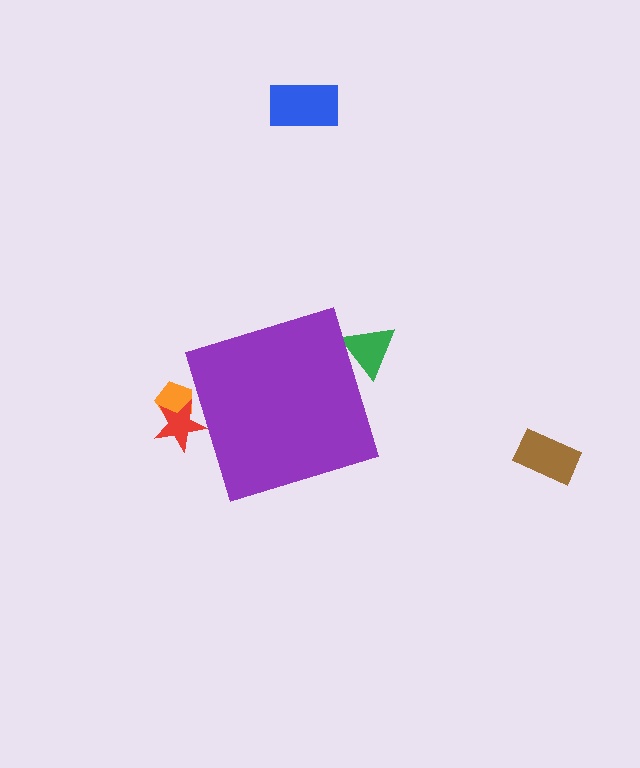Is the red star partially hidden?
Yes, the red star is partially hidden behind the purple diamond.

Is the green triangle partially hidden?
Yes, the green triangle is partially hidden behind the purple diamond.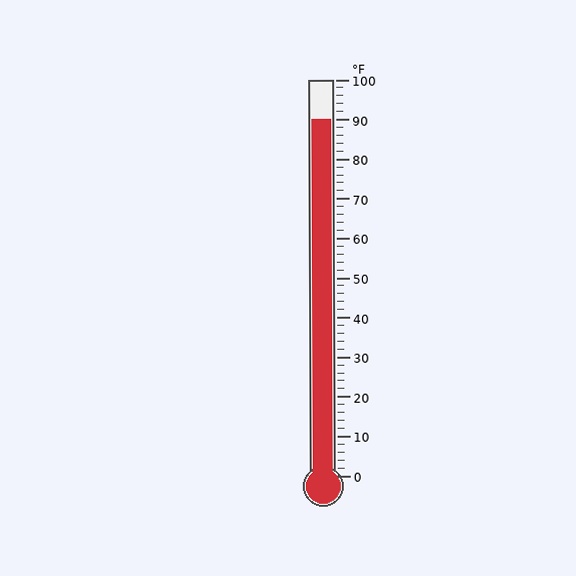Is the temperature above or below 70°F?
The temperature is above 70°F.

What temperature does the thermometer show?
The thermometer shows approximately 90°F.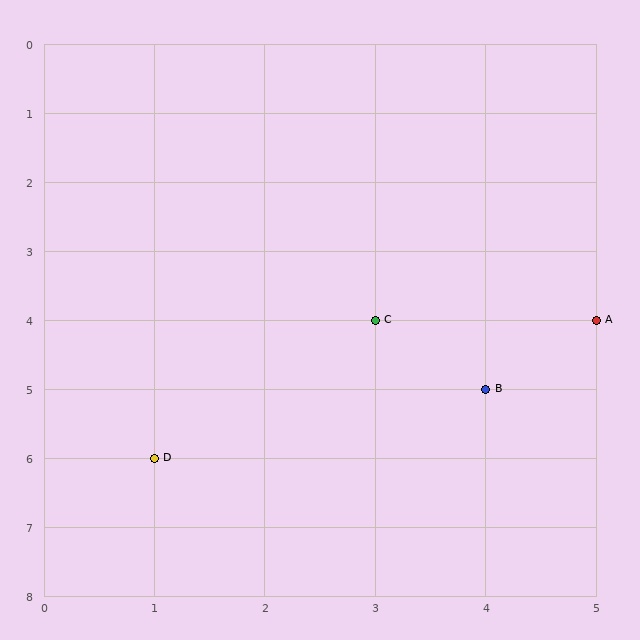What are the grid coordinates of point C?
Point C is at grid coordinates (3, 4).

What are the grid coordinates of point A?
Point A is at grid coordinates (5, 4).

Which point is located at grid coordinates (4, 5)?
Point B is at (4, 5).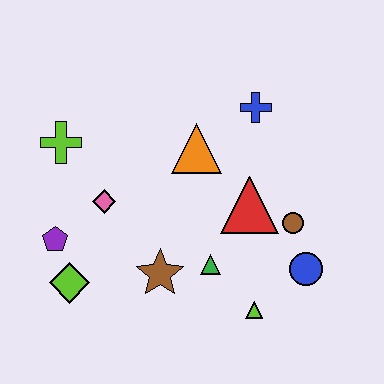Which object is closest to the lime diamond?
The purple pentagon is closest to the lime diamond.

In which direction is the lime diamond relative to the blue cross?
The lime diamond is to the left of the blue cross.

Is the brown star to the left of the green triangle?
Yes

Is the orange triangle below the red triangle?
No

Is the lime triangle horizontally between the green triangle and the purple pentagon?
No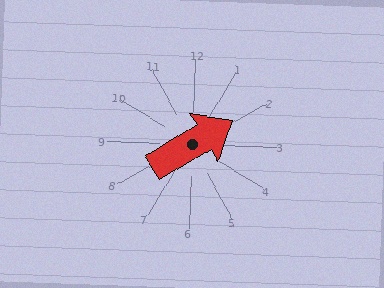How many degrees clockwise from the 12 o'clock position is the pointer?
Approximately 58 degrees.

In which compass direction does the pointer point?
Northeast.